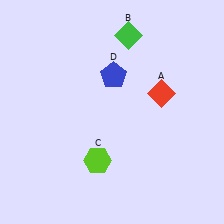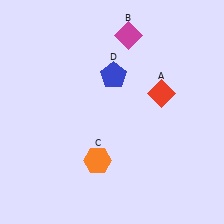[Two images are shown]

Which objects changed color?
B changed from green to magenta. C changed from lime to orange.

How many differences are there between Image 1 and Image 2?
There are 2 differences between the two images.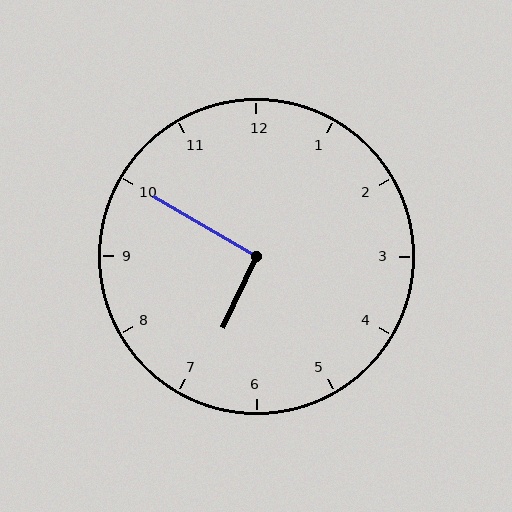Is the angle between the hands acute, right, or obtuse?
It is right.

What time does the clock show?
6:50.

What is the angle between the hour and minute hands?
Approximately 95 degrees.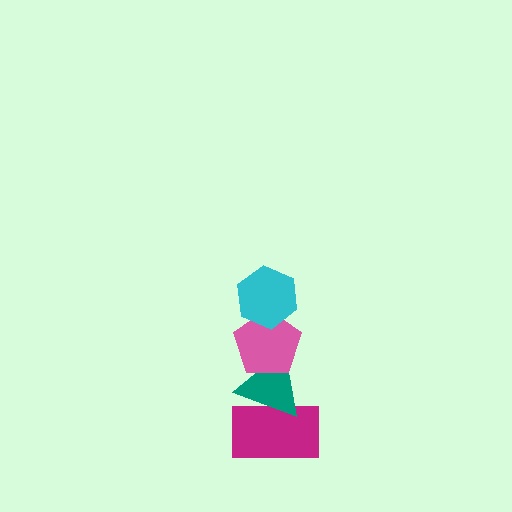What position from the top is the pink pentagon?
The pink pentagon is 2nd from the top.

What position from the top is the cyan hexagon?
The cyan hexagon is 1st from the top.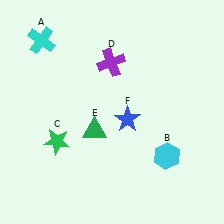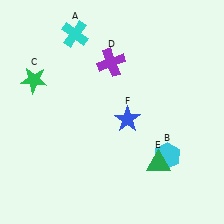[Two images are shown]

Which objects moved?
The objects that moved are: the cyan cross (A), the green star (C), the green triangle (E).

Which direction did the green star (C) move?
The green star (C) moved up.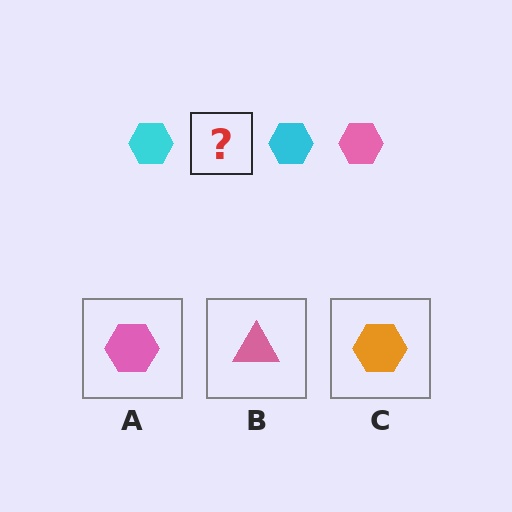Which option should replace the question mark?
Option A.